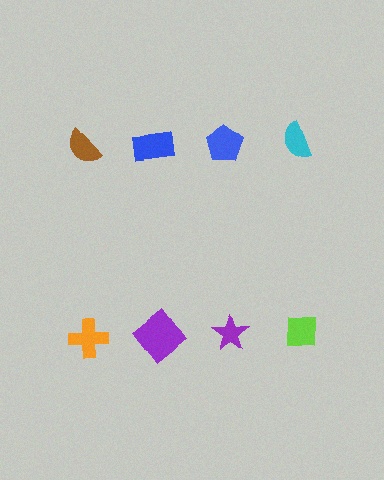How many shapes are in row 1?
4 shapes.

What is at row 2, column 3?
A purple star.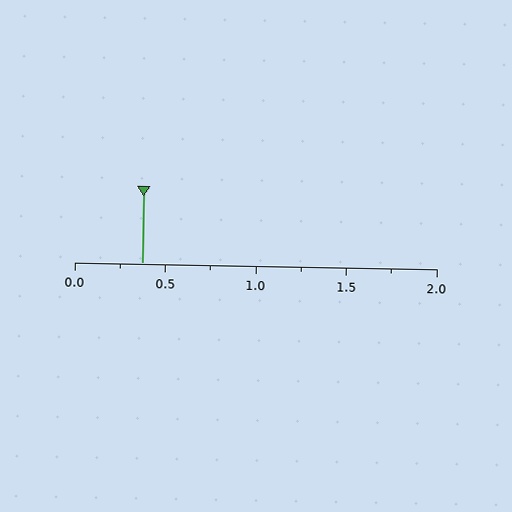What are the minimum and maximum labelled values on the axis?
The axis runs from 0.0 to 2.0.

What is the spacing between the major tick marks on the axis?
The major ticks are spaced 0.5 apart.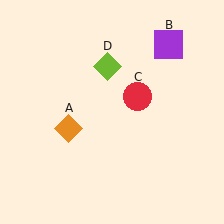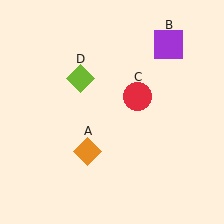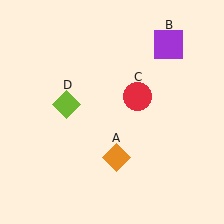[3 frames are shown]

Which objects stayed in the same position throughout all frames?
Purple square (object B) and red circle (object C) remained stationary.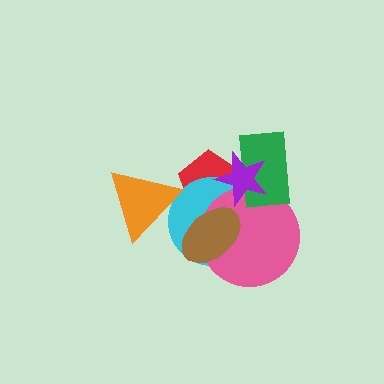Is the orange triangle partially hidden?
No, no other shape covers it.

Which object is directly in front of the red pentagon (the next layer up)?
The cyan circle is directly in front of the red pentagon.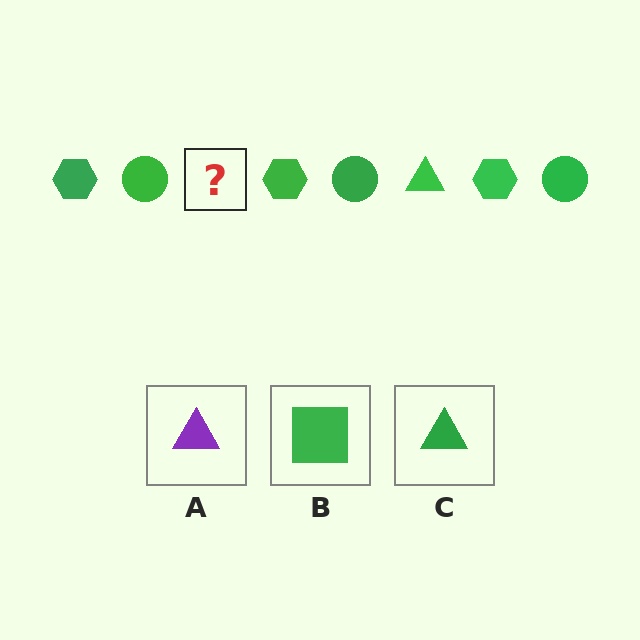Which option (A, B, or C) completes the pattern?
C.